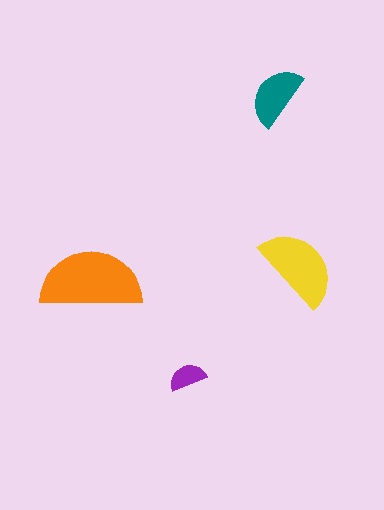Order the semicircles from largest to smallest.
the orange one, the yellow one, the teal one, the purple one.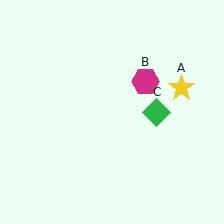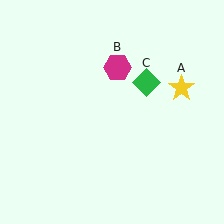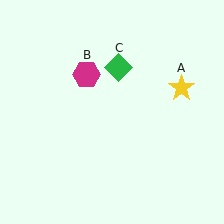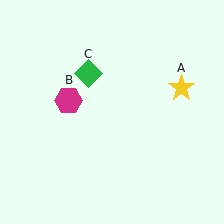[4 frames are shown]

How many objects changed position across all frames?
2 objects changed position: magenta hexagon (object B), green diamond (object C).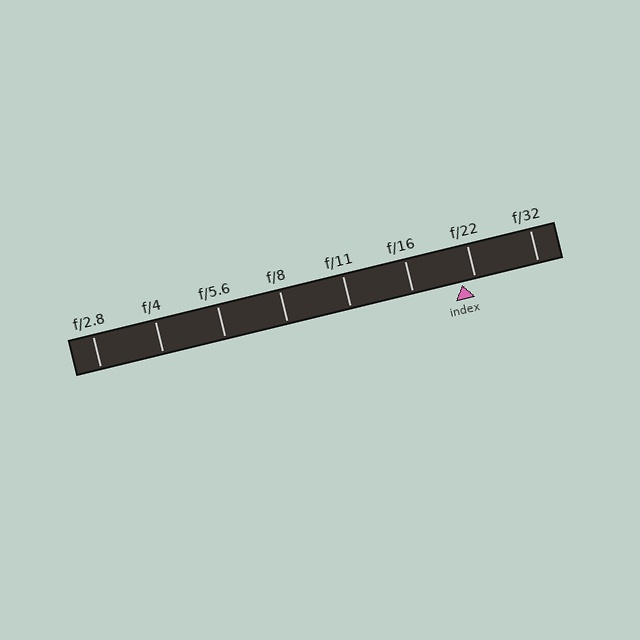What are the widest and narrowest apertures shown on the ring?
The widest aperture shown is f/2.8 and the narrowest is f/32.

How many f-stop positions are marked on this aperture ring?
There are 8 f-stop positions marked.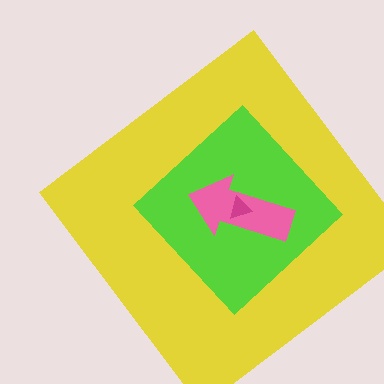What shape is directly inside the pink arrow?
The magenta triangle.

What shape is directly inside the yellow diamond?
The lime diamond.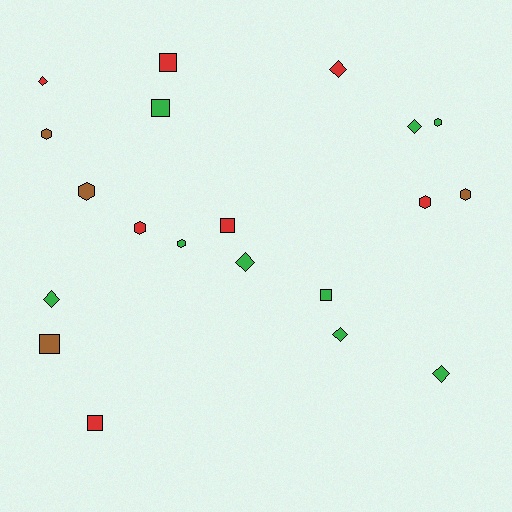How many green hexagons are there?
There are 2 green hexagons.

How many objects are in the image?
There are 20 objects.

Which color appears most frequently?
Green, with 9 objects.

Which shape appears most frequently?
Hexagon, with 7 objects.